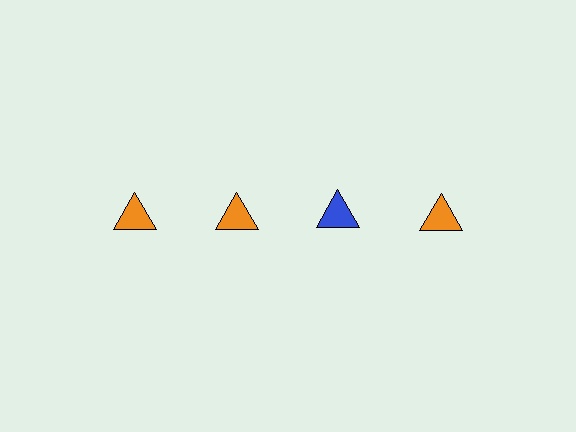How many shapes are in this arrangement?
There are 4 shapes arranged in a grid pattern.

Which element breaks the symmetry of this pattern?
The blue triangle in the top row, center column breaks the symmetry. All other shapes are orange triangles.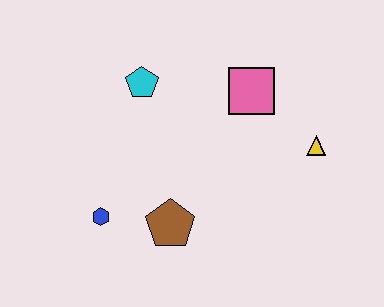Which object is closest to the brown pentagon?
The blue hexagon is closest to the brown pentagon.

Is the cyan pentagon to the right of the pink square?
No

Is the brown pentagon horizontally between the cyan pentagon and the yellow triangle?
Yes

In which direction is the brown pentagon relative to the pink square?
The brown pentagon is below the pink square.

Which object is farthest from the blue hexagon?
The yellow triangle is farthest from the blue hexagon.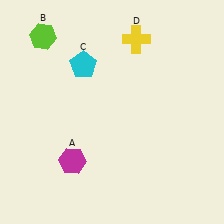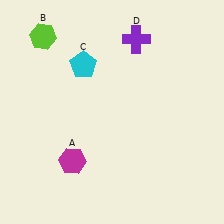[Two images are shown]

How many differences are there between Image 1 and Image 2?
There is 1 difference between the two images.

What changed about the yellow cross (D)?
In Image 1, D is yellow. In Image 2, it changed to purple.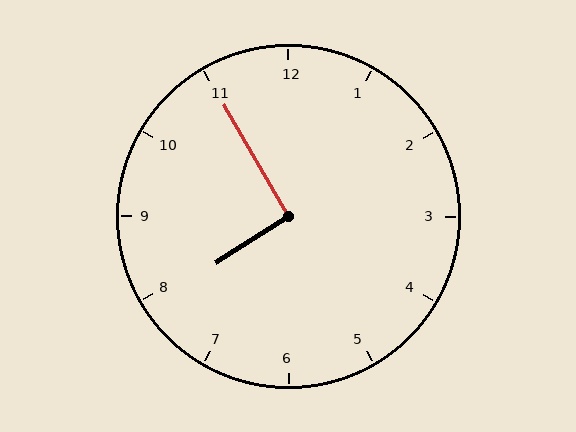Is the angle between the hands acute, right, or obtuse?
It is right.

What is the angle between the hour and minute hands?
Approximately 92 degrees.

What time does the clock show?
7:55.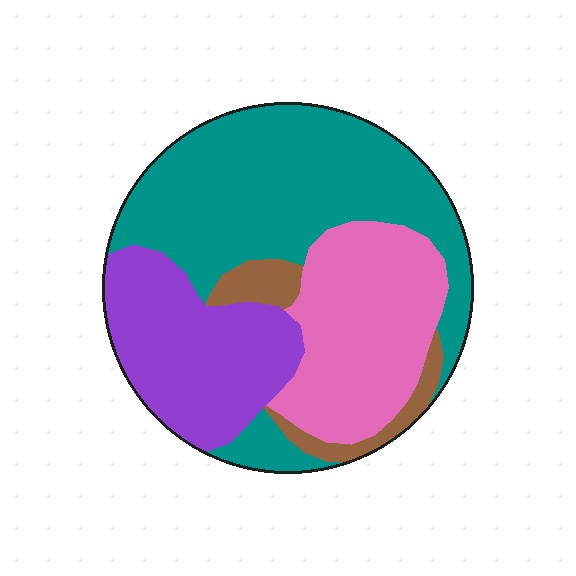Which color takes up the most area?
Teal, at roughly 45%.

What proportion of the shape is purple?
Purple covers roughly 25% of the shape.